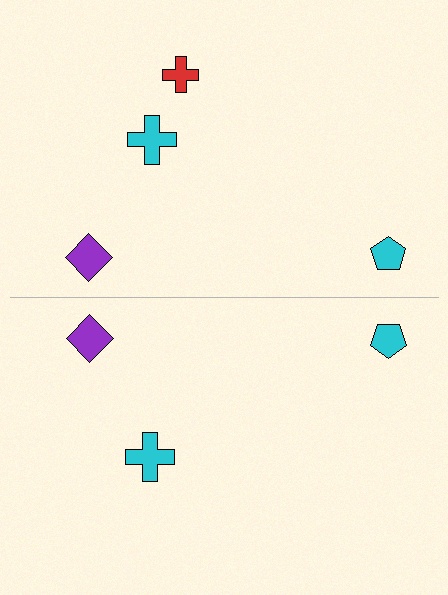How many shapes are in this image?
There are 7 shapes in this image.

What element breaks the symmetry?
A red cross is missing from the bottom side.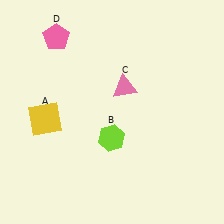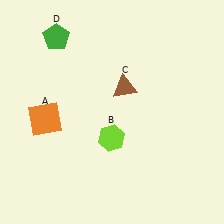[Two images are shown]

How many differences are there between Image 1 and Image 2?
There are 3 differences between the two images.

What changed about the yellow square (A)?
In Image 1, A is yellow. In Image 2, it changed to orange.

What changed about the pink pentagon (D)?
In Image 1, D is pink. In Image 2, it changed to green.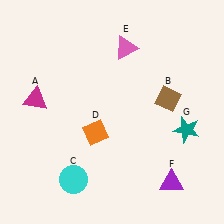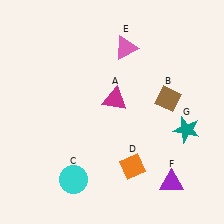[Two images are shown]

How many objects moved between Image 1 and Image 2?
2 objects moved between the two images.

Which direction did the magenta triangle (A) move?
The magenta triangle (A) moved right.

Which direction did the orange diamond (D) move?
The orange diamond (D) moved right.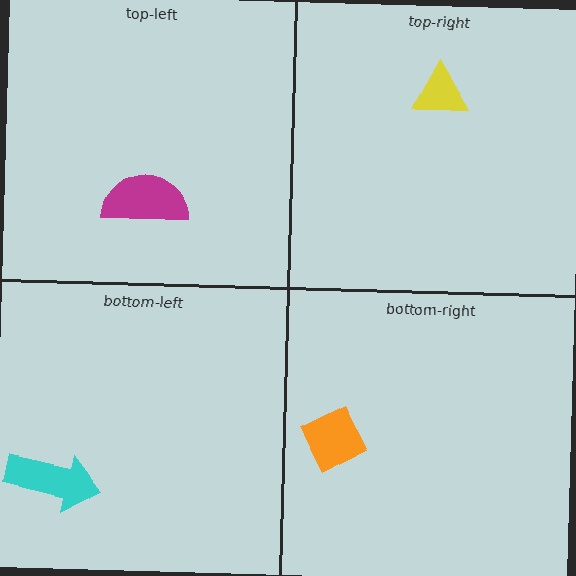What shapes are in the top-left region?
The magenta semicircle.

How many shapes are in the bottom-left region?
1.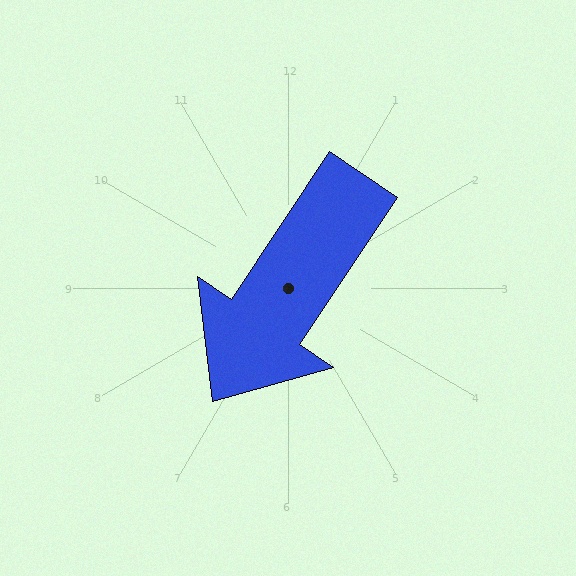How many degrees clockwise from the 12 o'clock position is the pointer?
Approximately 214 degrees.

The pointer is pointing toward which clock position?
Roughly 7 o'clock.